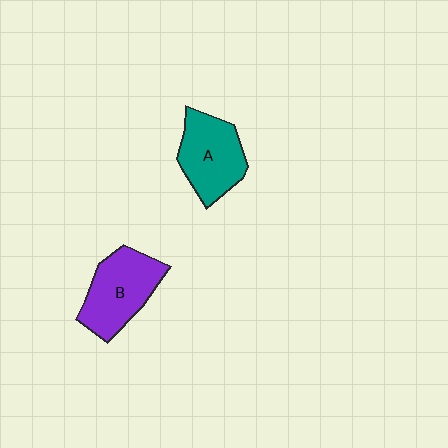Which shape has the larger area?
Shape B (purple).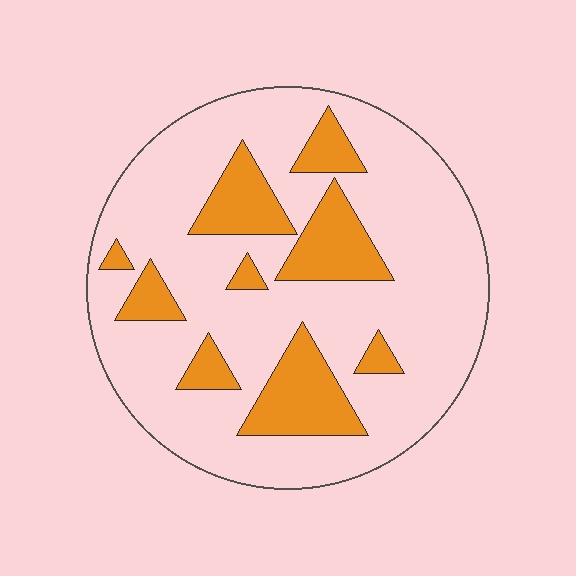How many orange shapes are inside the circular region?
9.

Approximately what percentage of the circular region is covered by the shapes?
Approximately 25%.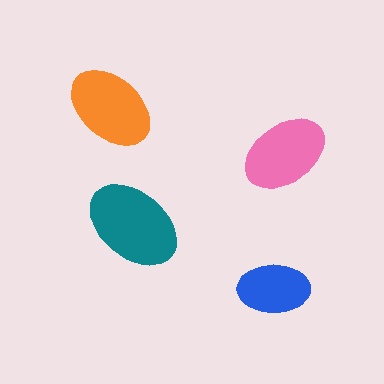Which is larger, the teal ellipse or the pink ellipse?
The teal one.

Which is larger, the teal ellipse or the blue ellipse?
The teal one.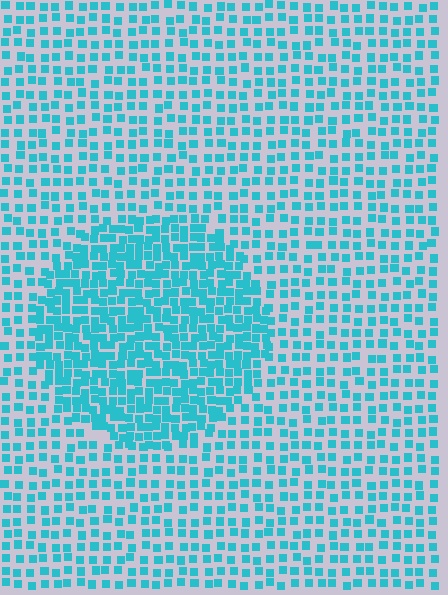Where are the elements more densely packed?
The elements are more densely packed inside the circle boundary.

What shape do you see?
I see a circle.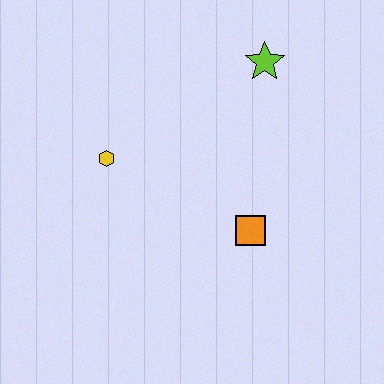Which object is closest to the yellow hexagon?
The orange square is closest to the yellow hexagon.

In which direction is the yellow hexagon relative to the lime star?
The yellow hexagon is to the left of the lime star.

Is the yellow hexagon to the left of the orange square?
Yes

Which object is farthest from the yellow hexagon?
The lime star is farthest from the yellow hexagon.